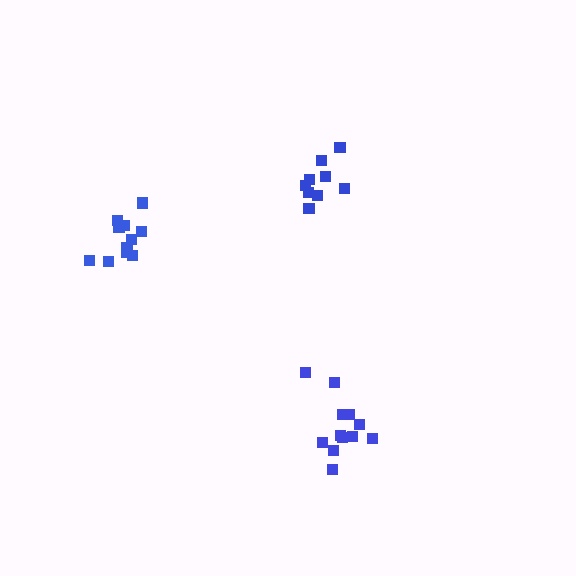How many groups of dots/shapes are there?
There are 3 groups.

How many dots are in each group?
Group 1: 11 dots, Group 2: 12 dots, Group 3: 9 dots (32 total).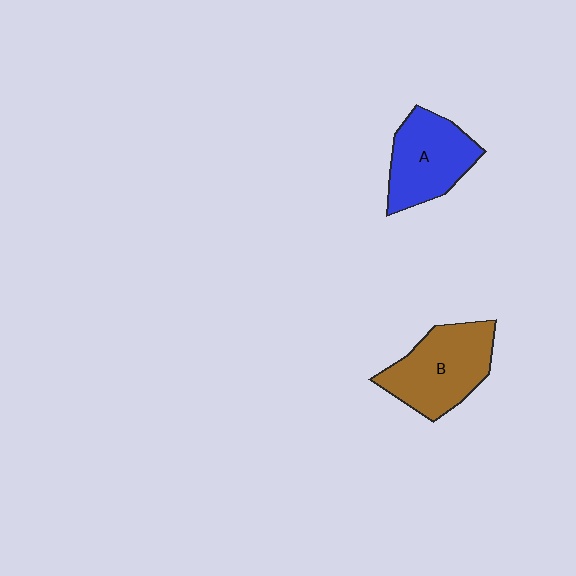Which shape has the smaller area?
Shape A (blue).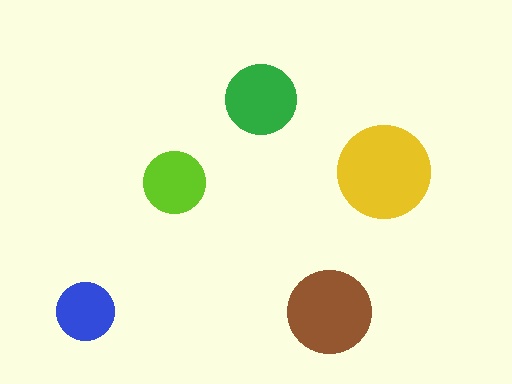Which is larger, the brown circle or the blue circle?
The brown one.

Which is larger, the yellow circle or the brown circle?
The yellow one.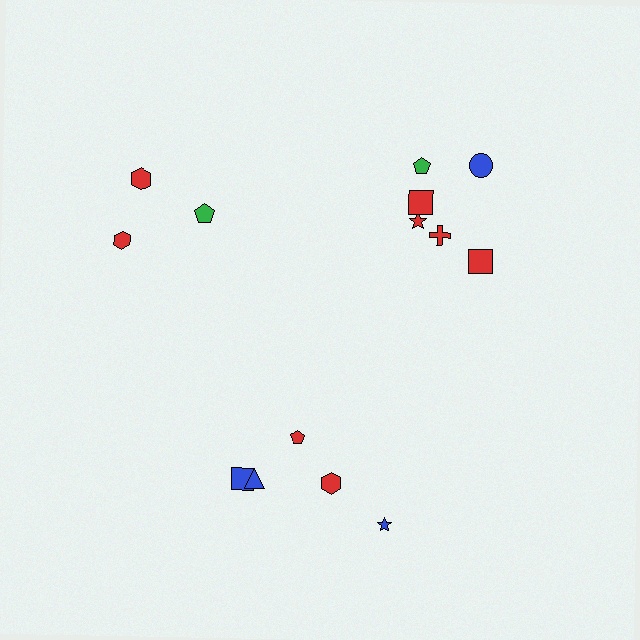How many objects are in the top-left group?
There are 3 objects.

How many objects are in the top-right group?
There are 6 objects.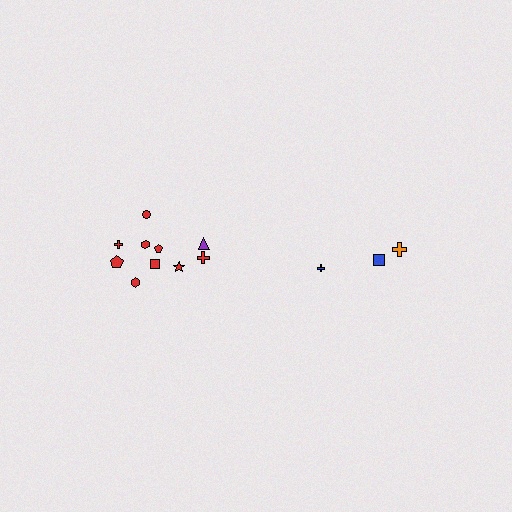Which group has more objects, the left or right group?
The left group.